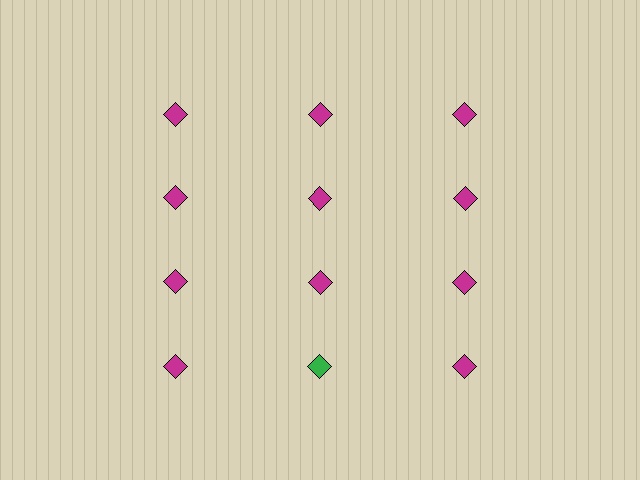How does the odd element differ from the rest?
It has a different color: green instead of magenta.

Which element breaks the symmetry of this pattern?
The green diamond in the fourth row, second from left column breaks the symmetry. All other shapes are magenta diamonds.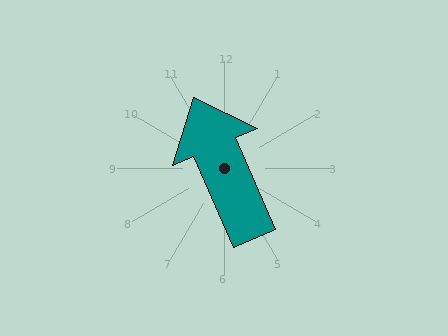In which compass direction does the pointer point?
Northwest.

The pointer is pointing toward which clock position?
Roughly 11 o'clock.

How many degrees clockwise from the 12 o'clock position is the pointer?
Approximately 337 degrees.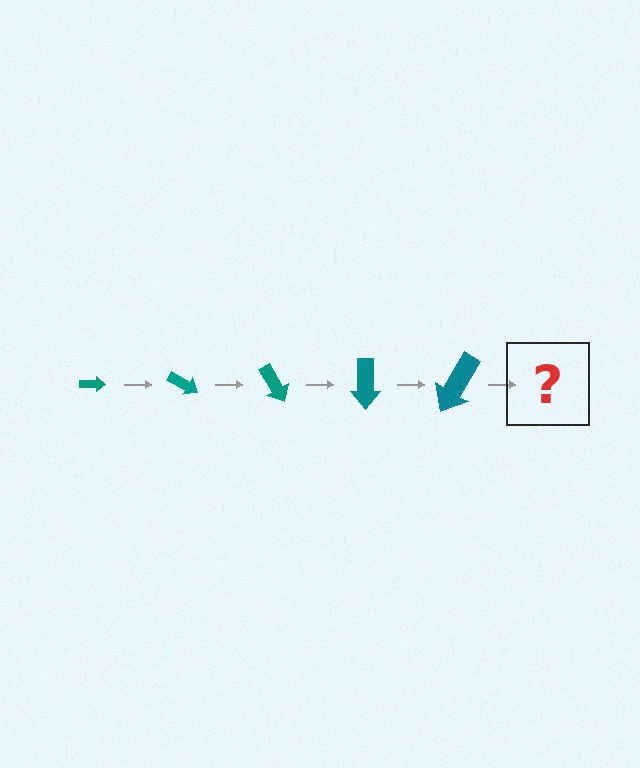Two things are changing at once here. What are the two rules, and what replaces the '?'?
The two rules are that the arrow grows larger each step and it rotates 30 degrees each step. The '?' should be an arrow, larger than the previous one and rotated 150 degrees from the start.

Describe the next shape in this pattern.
It should be an arrow, larger than the previous one and rotated 150 degrees from the start.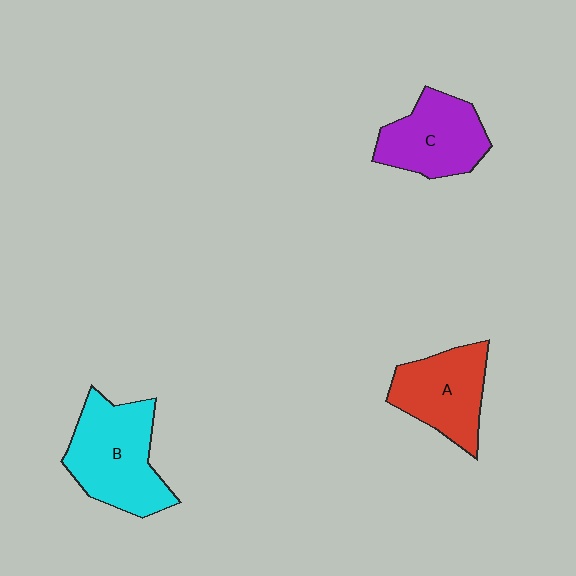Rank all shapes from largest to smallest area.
From largest to smallest: B (cyan), C (purple), A (red).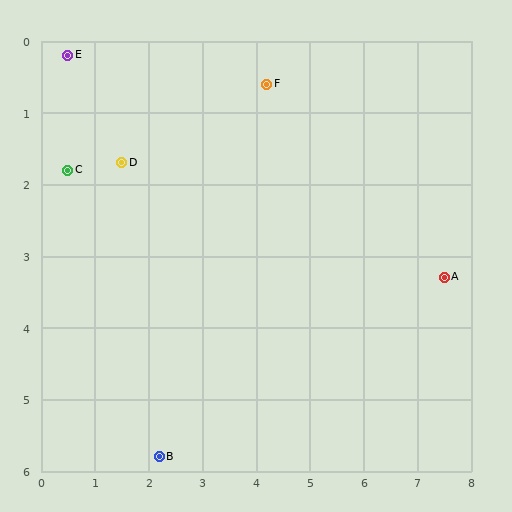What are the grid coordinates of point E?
Point E is at approximately (0.5, 0.2).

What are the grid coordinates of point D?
Point D is at approximately (1.5, 1.7).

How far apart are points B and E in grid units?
Points B and E are about 5.9 grid units apart.